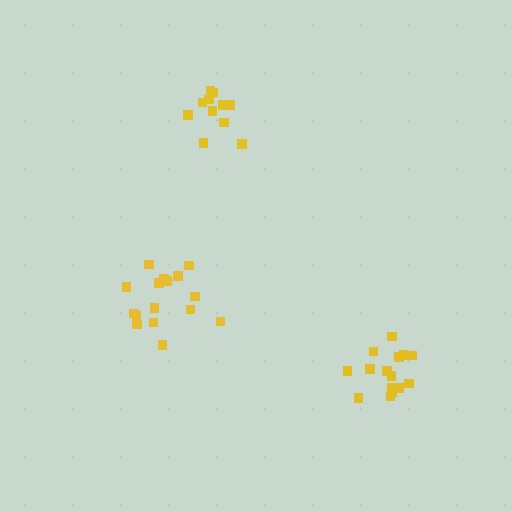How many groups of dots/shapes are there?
There are 3 groups.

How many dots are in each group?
Group 1: 11 dots, Group 2: 16 dots, Group 3: 15 dots (42 total).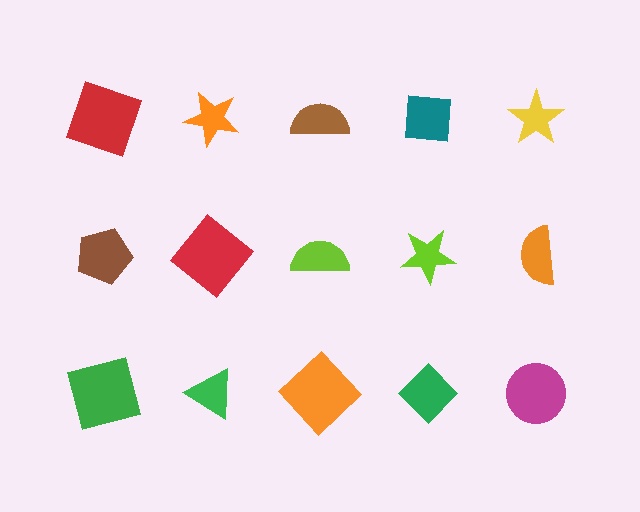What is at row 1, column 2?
An orange star.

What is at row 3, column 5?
A magenta circle.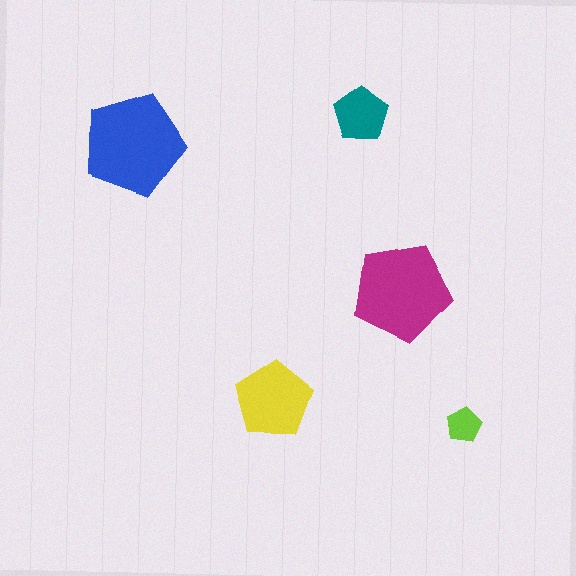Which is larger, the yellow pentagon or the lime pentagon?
The yellow one.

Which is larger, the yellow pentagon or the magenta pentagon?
The magenta one.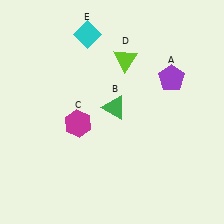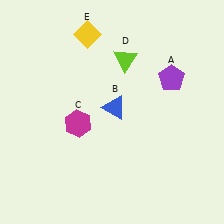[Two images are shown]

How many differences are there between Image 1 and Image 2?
There are 2 differences between the two images.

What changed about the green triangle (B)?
In Image 1, B is green. In Image 2, it changed to blue.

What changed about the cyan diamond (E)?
In Image 1, E is cyan. In Image 2, it changed to yellow.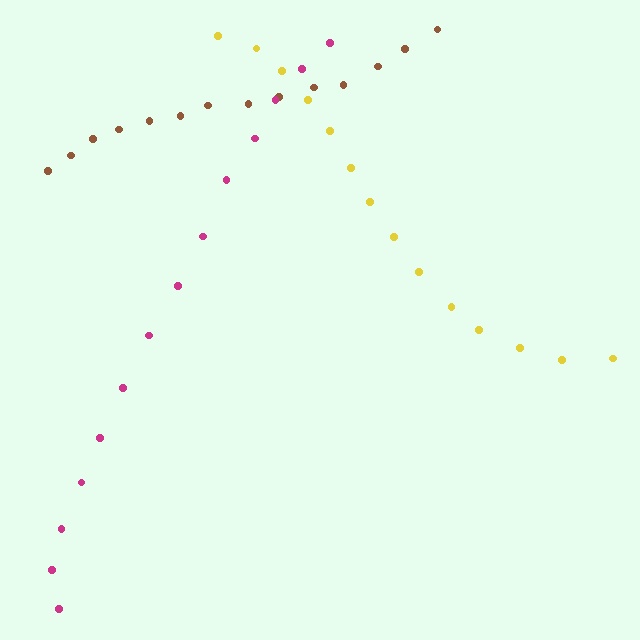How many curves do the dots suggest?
There are 3 distinct paths.